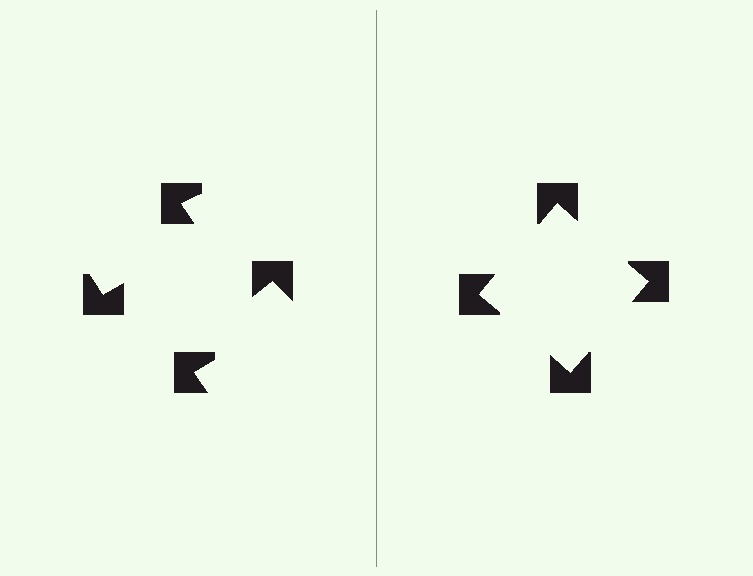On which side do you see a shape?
An illusory square appears on the right side. On the left side the wedge cuts are rotated, so no coherent shape forms.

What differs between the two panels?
The notched squares are positioned identically on both sides; only the wedge orientations differ. On the right they align to a square; on the left they are misaligned.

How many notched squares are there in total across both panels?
8 — 4 on each side.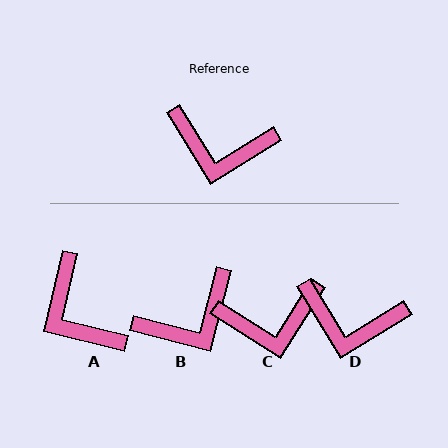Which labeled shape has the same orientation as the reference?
D.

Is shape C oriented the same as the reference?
No, it is off by about 26 degrees.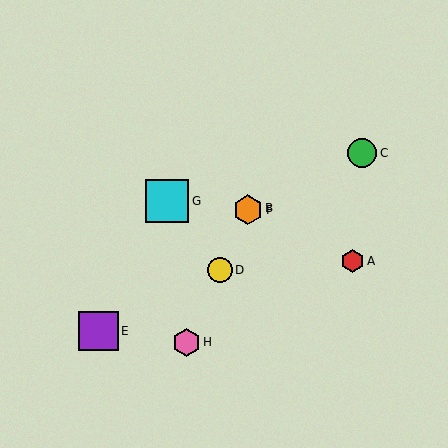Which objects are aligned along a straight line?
Objects B, D, F, H are aligned along a straight line.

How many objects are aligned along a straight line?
4 objects (B, D, F, H) are aligned along a straight line.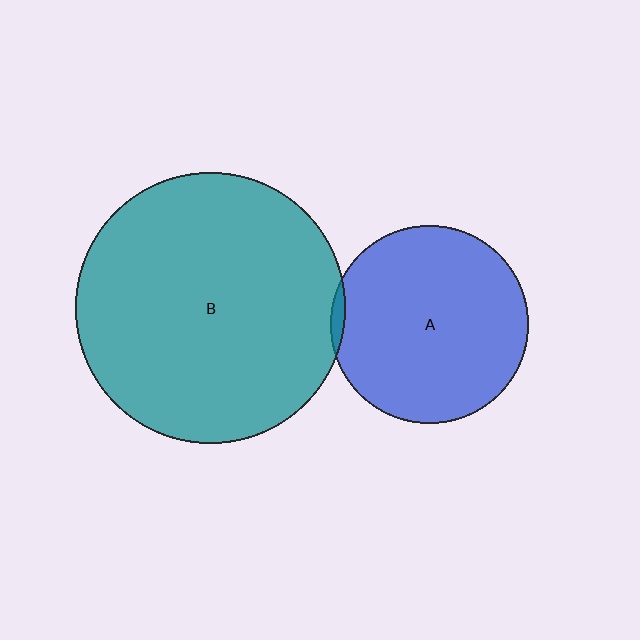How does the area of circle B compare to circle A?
Approximately 1.9 times.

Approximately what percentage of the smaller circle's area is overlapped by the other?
Approximately 5%.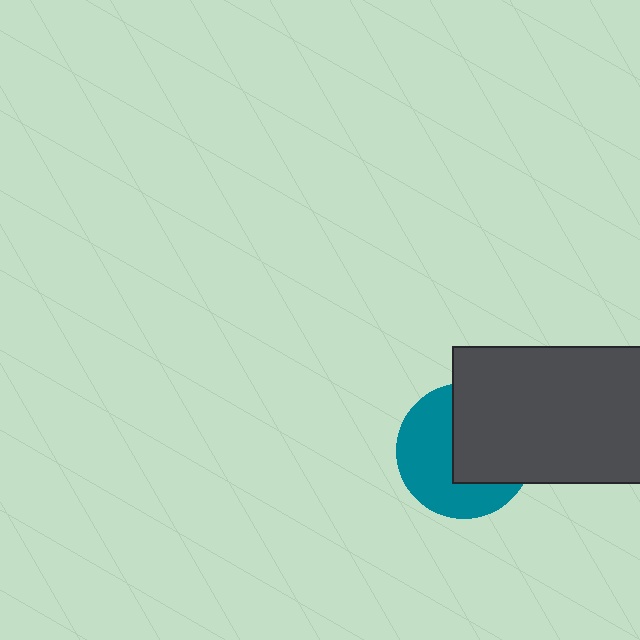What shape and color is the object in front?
The object in front is a dark gray rectangle.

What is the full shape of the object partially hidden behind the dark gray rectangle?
The partially hidden object is a teal circle.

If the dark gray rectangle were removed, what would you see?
You would see the complete teal circle.